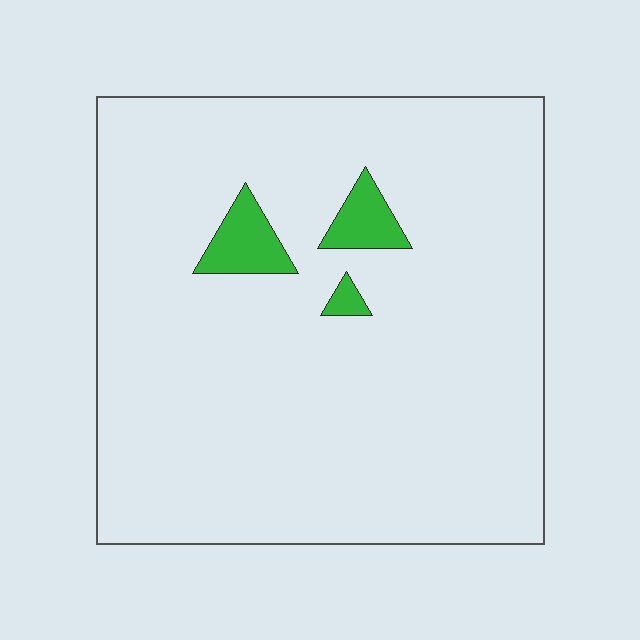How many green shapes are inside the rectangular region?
3.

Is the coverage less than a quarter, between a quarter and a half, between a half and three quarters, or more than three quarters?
Less than a quarter.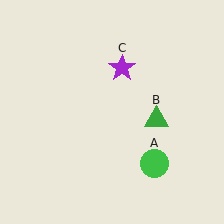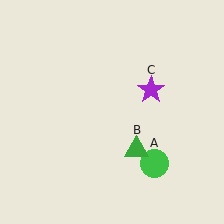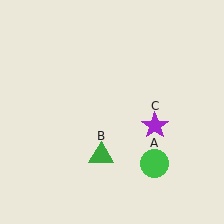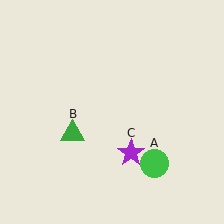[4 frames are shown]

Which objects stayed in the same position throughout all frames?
Green circle (object A) remained stationary.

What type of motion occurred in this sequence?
The green triangle (object B), purple star (object C) rotated clockwise around the center of the scene.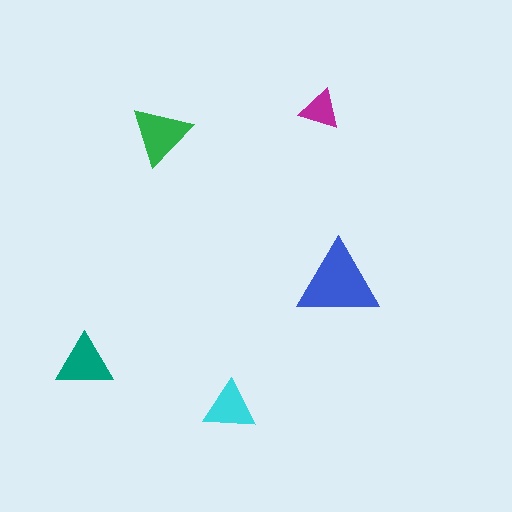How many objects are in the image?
There are 5 objects in the image.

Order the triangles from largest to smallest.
the blue one, the green one, the teal one, the cyan one, the magenta one.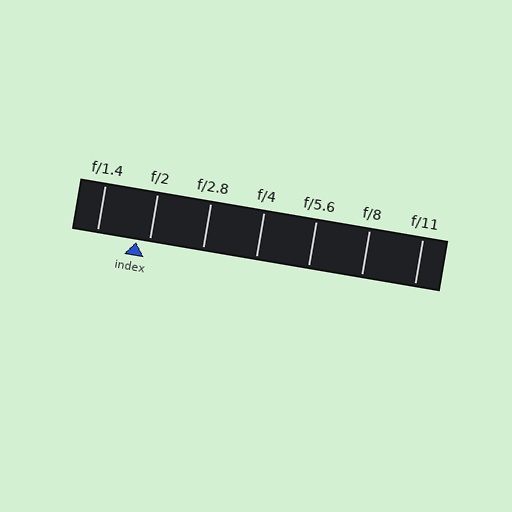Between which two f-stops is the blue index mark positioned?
The index mark is between f/1.4 and f/2.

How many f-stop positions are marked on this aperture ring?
There are 7 f-stop positions marked.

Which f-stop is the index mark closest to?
The index mark is closest to f/2.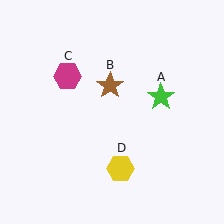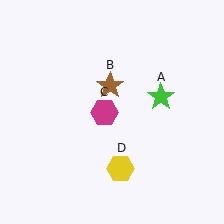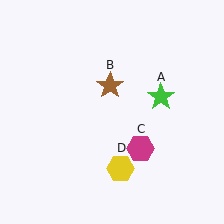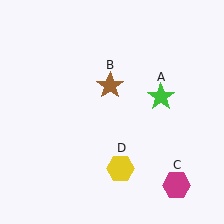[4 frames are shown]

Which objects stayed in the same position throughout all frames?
Green star (object A) and brown star (object B) and yellow hexagon (object D) remained stationary.